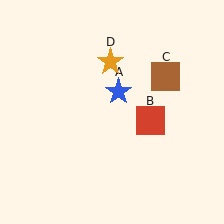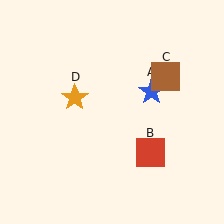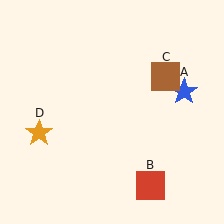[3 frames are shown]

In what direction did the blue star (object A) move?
The blue star (object A) moved right.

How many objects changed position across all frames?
3 objects changed position: blue star (object A), red square (object B), orange star (object D).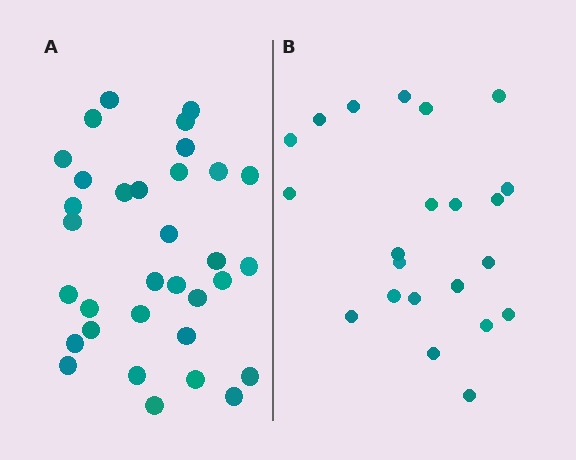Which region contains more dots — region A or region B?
Region A (the left region) has more dots.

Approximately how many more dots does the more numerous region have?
Region A has roughly 12 or so more dots than region B.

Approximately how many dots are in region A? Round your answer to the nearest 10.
About 30 dots. (The exact count is 33, which rounds to 30.)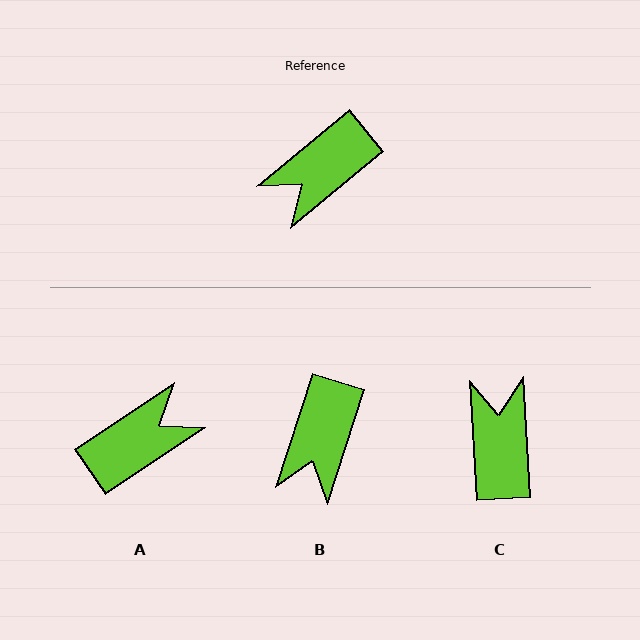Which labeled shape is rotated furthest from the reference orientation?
A, about 174 degrees away.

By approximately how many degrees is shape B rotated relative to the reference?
Approximately 33 degrees counter-clockwise.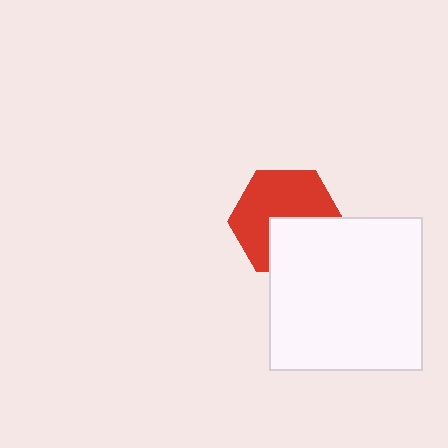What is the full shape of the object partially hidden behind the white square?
The partially hidden object is a red hexagon.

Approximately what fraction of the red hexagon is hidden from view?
Roughly 37% of the red hexagon is hidden behind the white square.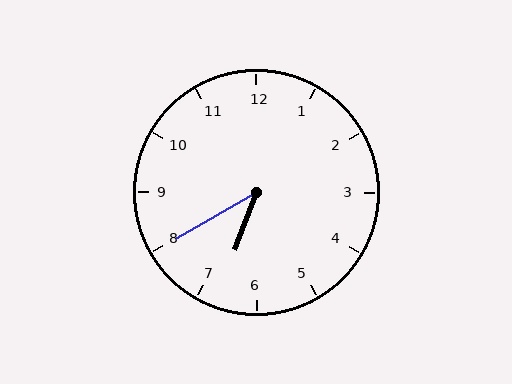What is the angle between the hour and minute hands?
Approximately 40 degrees.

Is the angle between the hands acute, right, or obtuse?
It is acute.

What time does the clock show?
6:40.